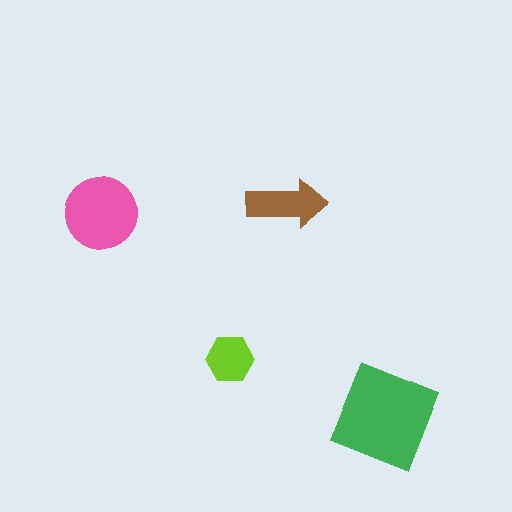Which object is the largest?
The green diamond.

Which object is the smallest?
The lime hexagon.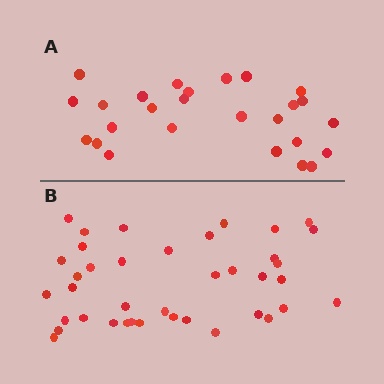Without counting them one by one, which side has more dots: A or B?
Region B (the bottom region) has more dots.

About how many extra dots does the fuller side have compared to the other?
Region B has approximately 15 more dots than region A.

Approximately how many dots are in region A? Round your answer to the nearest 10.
About 30 dots. (The exact count is 26, which rounds to 30.)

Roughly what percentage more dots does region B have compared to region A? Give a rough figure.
About 50% more.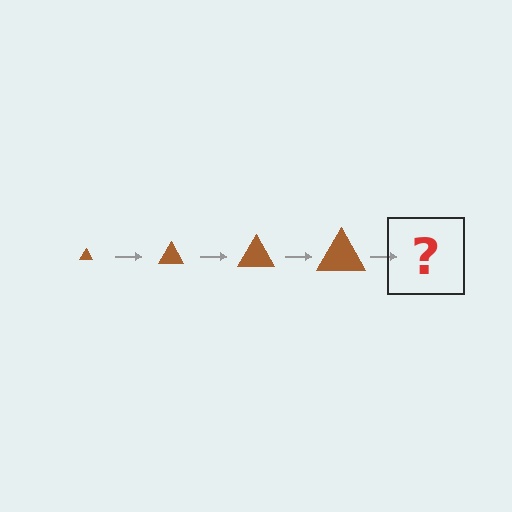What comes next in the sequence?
The next element should be a brown triangle, larger than the previous one.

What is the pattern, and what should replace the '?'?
The pattern is that the triangle gets progressively larger each step. The '?' should be a brown triangle, larger than the previous one.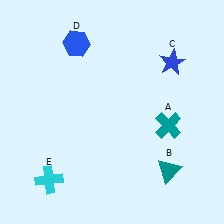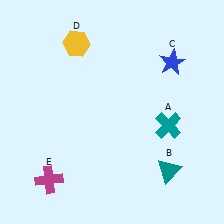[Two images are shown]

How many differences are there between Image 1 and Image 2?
There are 2 differences between the two images.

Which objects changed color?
D changed from blue to yellow. E changed from cyan to magenta.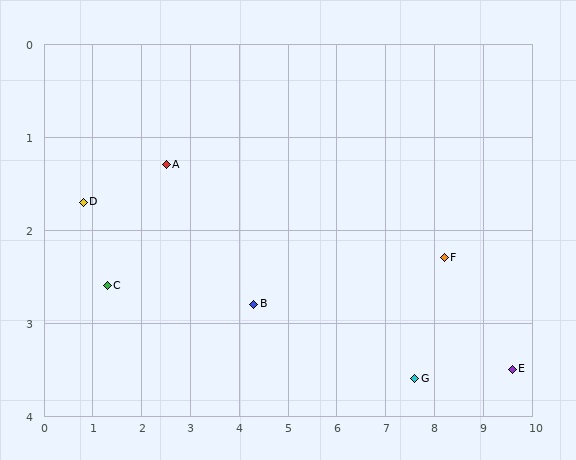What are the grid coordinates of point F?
Point F is at approximately (8.2, 2.3).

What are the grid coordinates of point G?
Point G is at approximately (7.6, 3.6).